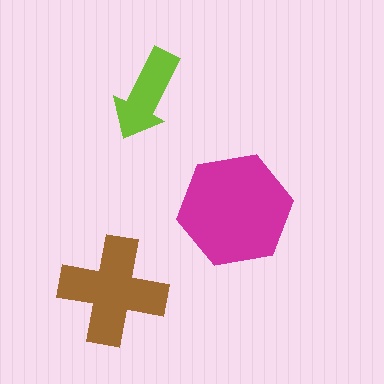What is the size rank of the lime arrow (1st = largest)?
3rd.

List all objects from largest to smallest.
The magenta hexagon, the brown cross, the lime arrow.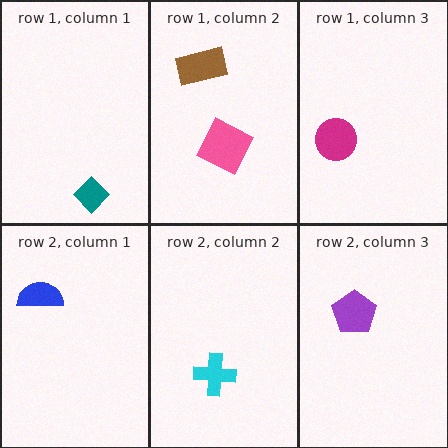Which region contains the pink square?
The row 1, column 2 region.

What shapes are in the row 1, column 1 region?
The teal diamond.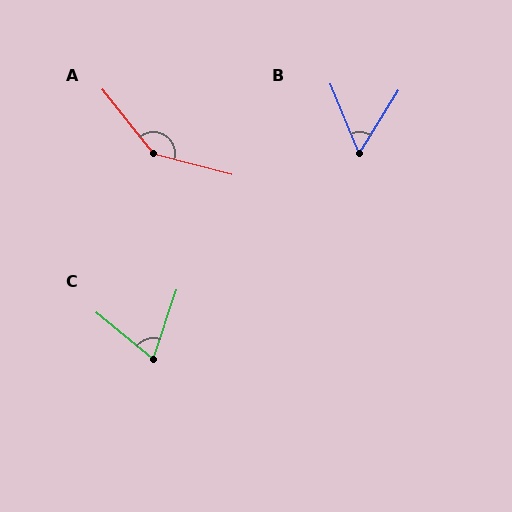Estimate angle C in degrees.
Approximately 69 degrees.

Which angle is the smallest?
B, at approximately 55 degrees.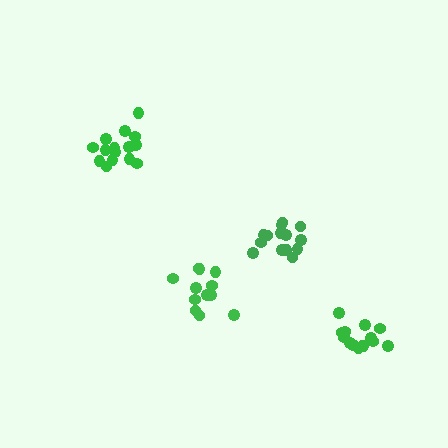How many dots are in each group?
Group 1: 12 dots, Group 2: 14 dots, Group 3: 14 dots, Group 4: 15 dots (55 total).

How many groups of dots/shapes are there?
There are 4 groups.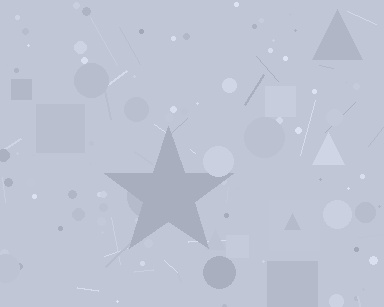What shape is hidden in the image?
A star is hidden in the image.